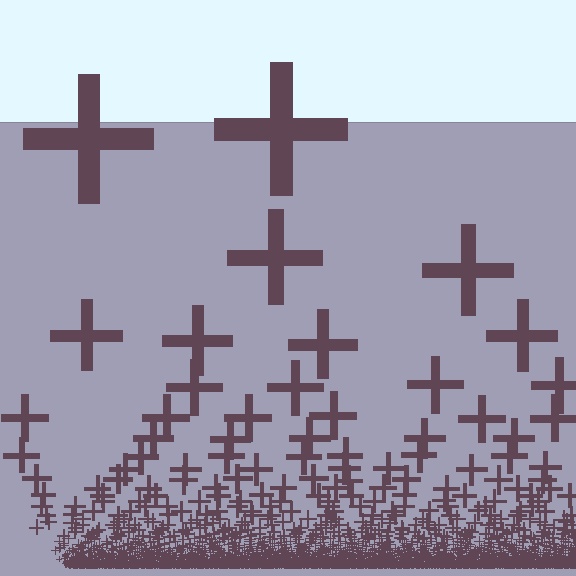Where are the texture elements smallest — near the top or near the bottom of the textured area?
Near the bottom.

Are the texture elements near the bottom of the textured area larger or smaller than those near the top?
Smaller. The gradient is inverted — elements near the bottom are smaller and denser.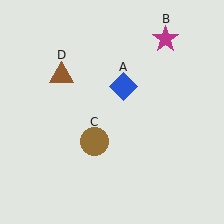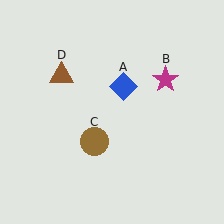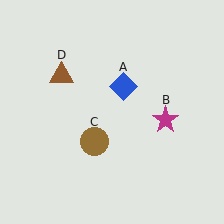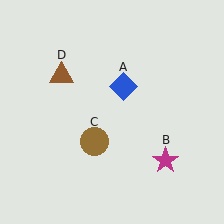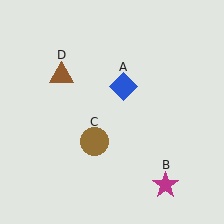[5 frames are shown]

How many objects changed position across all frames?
1 object changed position: magenta star (object B).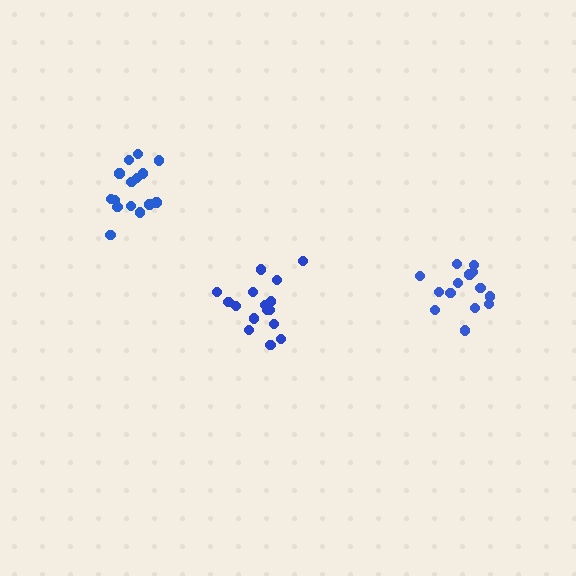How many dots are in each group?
Group 1: 14 dots, Group 2: 16 dots, Group 3: 16 dots (46 total).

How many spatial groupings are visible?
There are 3 spatial groupings.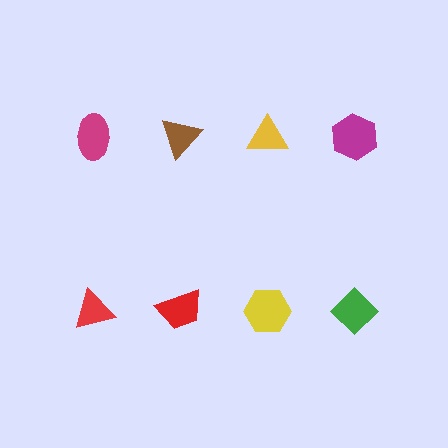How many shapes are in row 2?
4 shapes.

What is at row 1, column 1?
A magenta ellipse.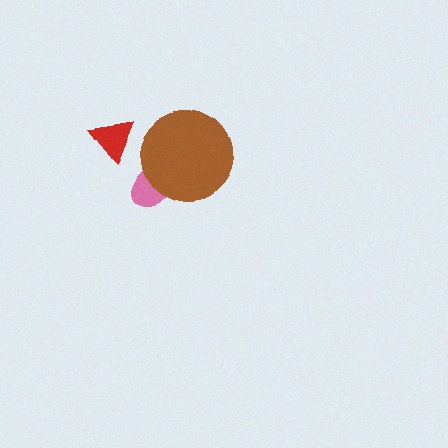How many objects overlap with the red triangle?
0 objects overlap with the red triangle.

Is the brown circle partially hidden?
No, no other shape covers it.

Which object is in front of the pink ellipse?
The brown circle is in front of the pink ellipse.